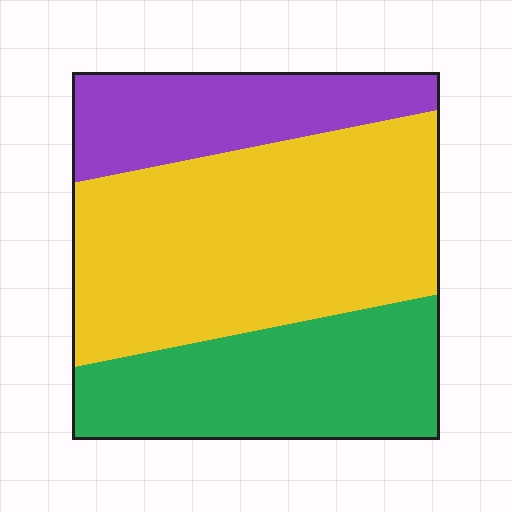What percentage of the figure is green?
Green takes up between a quarter and a half of the figure.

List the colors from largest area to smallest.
From largest to smallest: yellow, green, purple.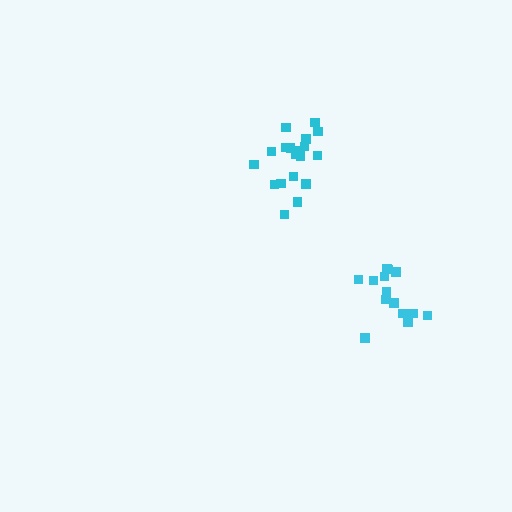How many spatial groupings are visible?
There are 2 spatial groupings.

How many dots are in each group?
Group 1: 14 dots, Group 2: 20 dots (34 total).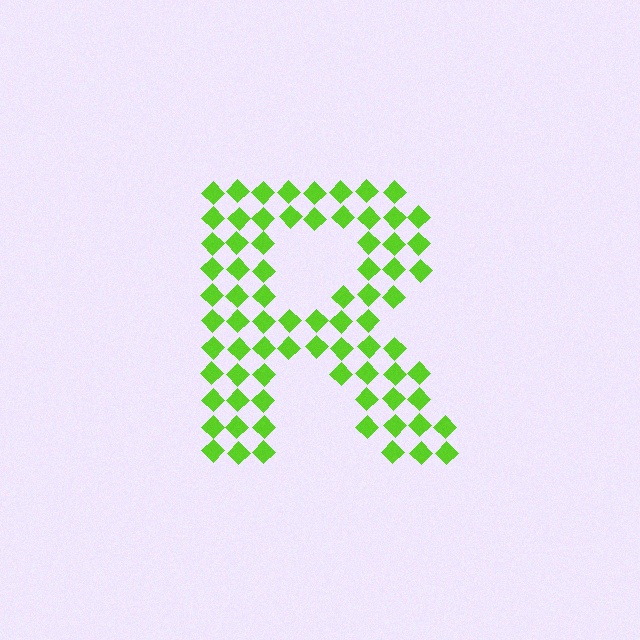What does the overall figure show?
The overall figure shows the letter R.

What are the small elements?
The small elements are diamonds.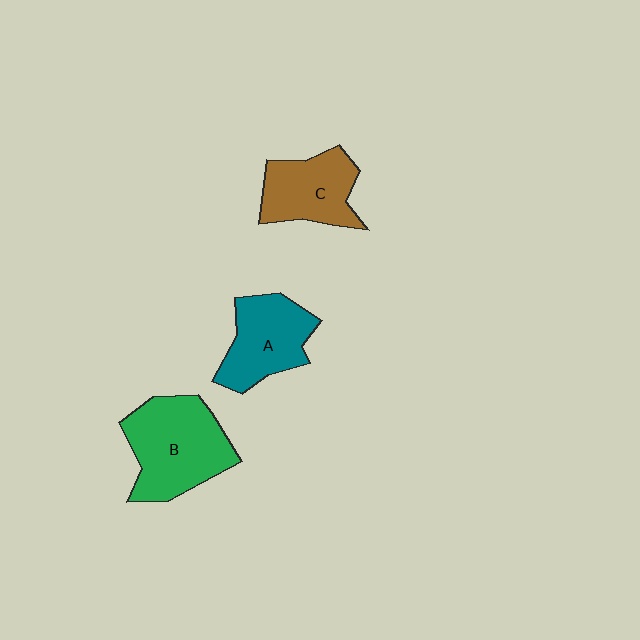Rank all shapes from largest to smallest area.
From largest to smallest: B (green), A (teal), C (brown).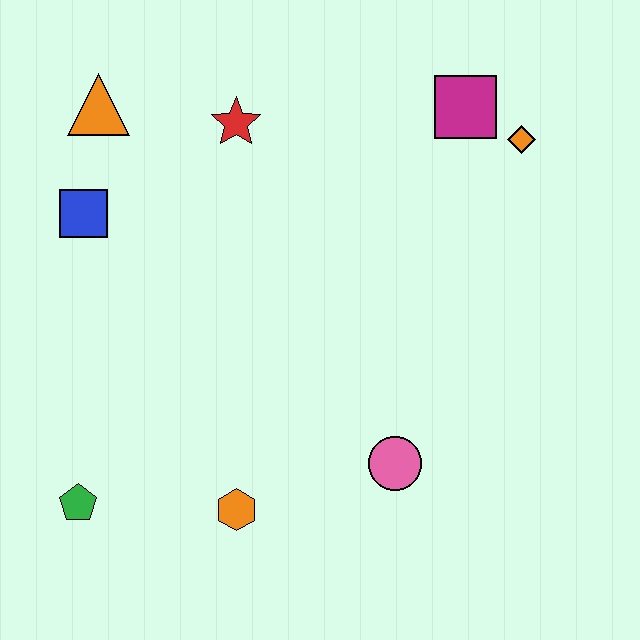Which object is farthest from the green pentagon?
The orange diamond is farthest from the green pentagon.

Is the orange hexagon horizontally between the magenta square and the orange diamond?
No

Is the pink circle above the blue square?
No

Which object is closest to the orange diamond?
The magenta square is closest to the orange diamond.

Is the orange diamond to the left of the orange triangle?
No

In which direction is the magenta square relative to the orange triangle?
The magenta square is to the right of the orange triangle.